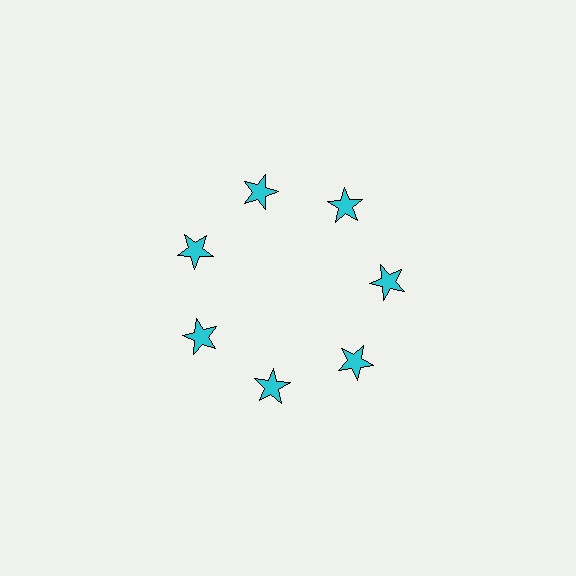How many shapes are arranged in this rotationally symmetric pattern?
There are 7 shapes, arranged in 7 groups of 1.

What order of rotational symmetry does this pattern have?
This pattern has 7-fold rotational symmetry.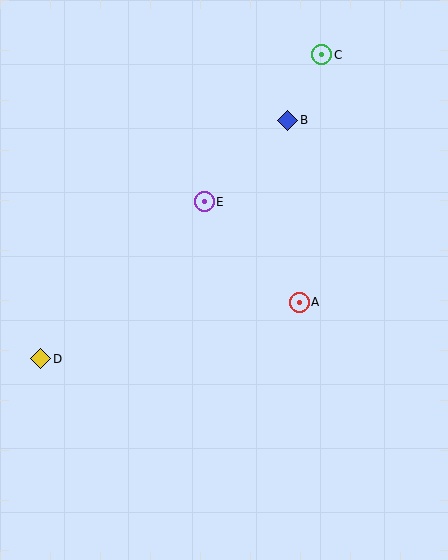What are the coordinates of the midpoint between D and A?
The midpoint between D and A is at (170, 330).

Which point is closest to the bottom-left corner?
Point D is closest to the bottom-left corner.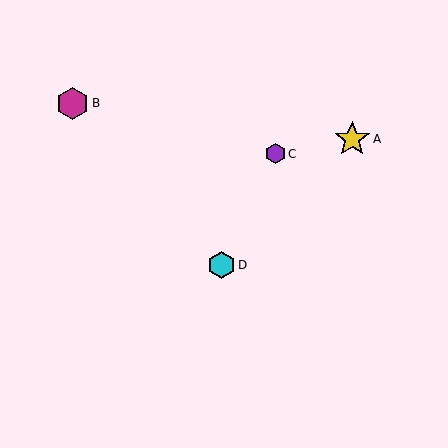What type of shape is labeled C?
Shape C is a purple hexagon.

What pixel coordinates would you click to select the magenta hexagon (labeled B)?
Click at (73, 103) to select the magenta hexagon B.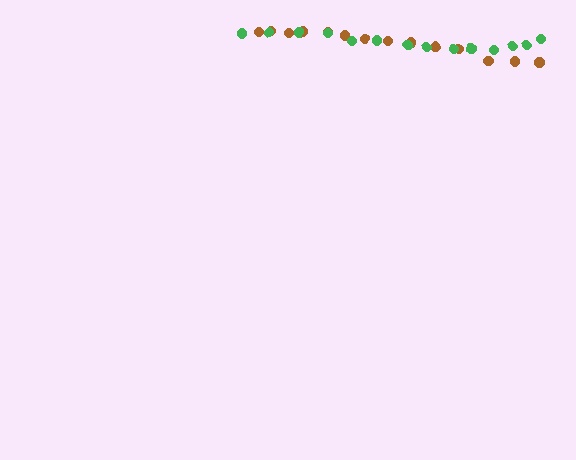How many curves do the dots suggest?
There are 2 distinct paths.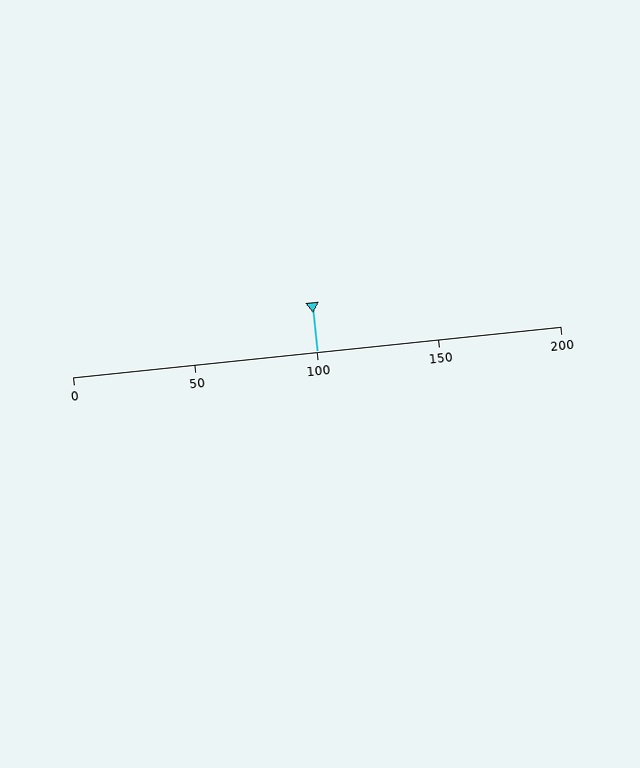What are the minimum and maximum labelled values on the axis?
The axis runs from 0 to 200.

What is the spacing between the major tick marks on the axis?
The major ticks are spaced 50 apart.